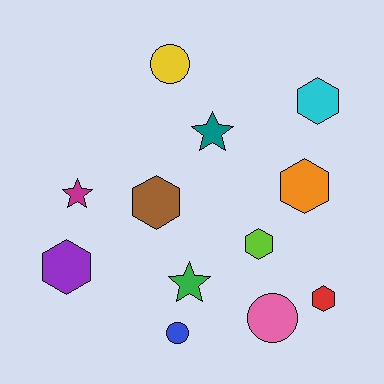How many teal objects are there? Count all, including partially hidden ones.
There is 1 teal object.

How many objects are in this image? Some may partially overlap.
There are 12 objects.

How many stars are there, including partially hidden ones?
There are 3 stars.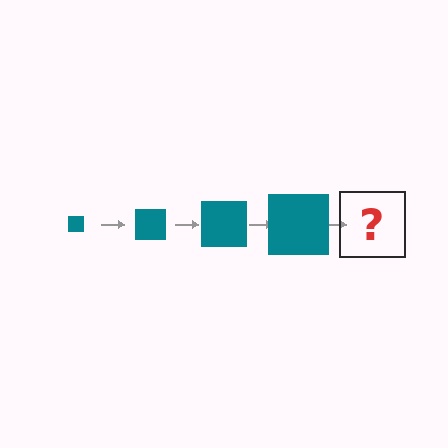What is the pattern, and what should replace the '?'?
The pattern is that the square gets progressively larger each step. The '?' should be a teal square, larger than the previous one.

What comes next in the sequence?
The next element should be a teal square, larger than the previous one.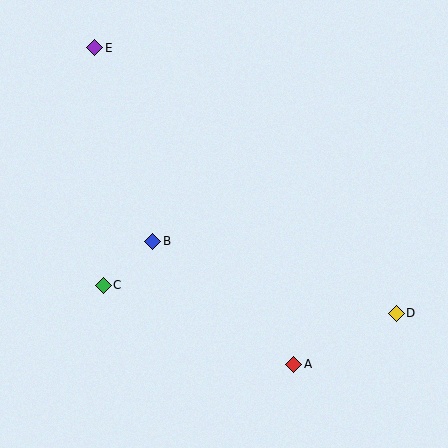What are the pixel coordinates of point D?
Point D is at (396, 313).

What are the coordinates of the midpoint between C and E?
The midpoint between C and E is at (99, 166).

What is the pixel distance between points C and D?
The distance between C and D is 294 pixels.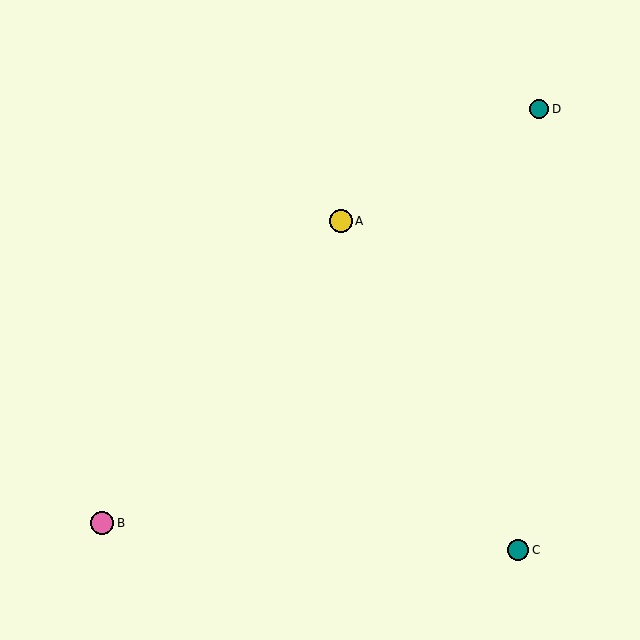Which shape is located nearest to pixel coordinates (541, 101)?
The teal circle (labeled D) at (539, 109) is nearest to that location.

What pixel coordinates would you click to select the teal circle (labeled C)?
Click at (518, 550) to select the teal circle C.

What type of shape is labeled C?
Shape C is a teal circle.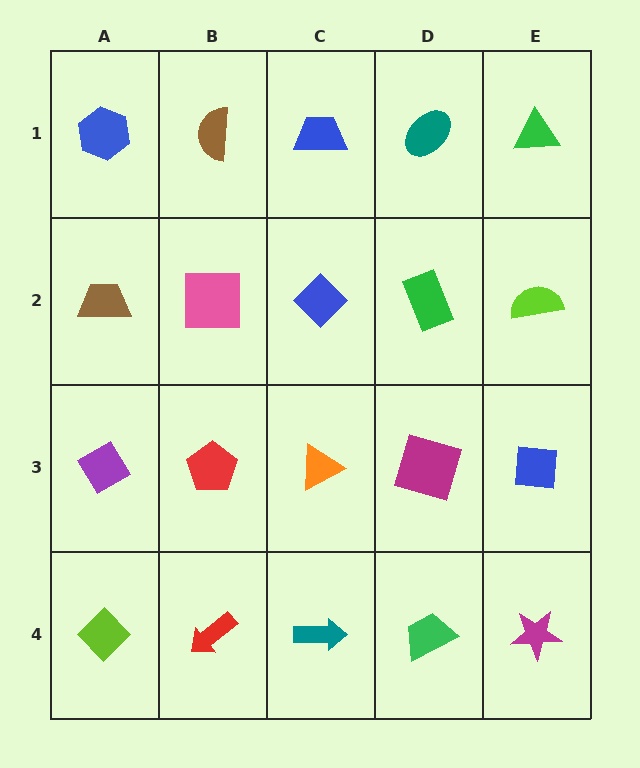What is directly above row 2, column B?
A brown semicircle.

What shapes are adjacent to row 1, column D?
A green rectangle (row 2, column D), a blue trapezoid (row 1, column C), a green triangle (row 1, column E).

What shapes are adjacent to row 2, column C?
A blue trapezoid (row 1, column C), an orange triangle (row 3, column C), a pink square (row 2, column B), a green rectangle (row 2, column D).